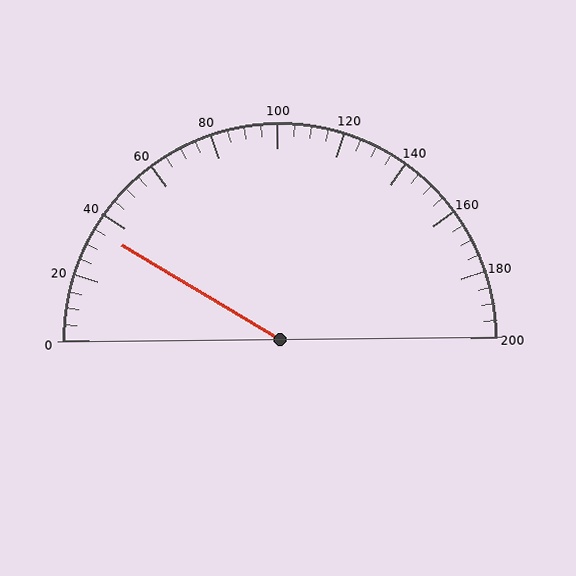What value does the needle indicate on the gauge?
The needle indicates approximately 35.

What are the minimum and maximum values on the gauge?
The gauge ranges from 0 to 200.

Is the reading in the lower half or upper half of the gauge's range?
The reading is in the lower half of the range (0 to 200).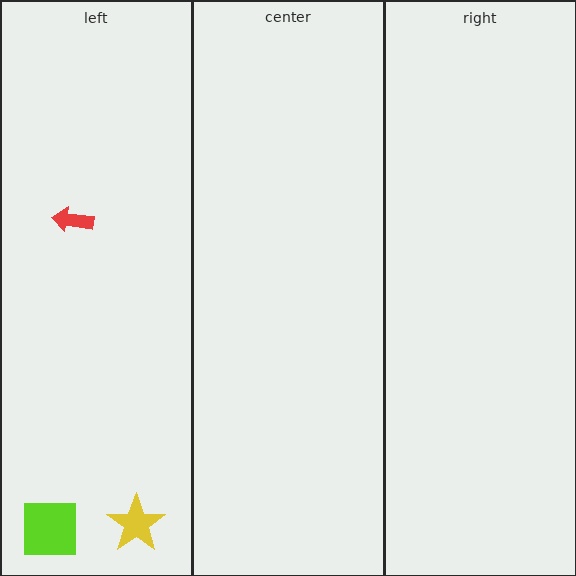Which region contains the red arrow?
The left region.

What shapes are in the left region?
The red arrow, the yellow star, the lime square.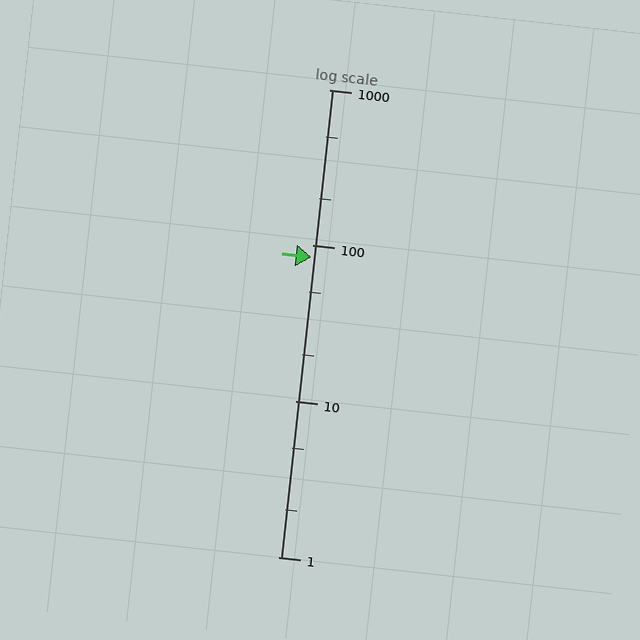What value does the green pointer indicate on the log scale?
The pointer indicates approximately 84.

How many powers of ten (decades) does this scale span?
The scale spans 3 decades, from 1 to 1000.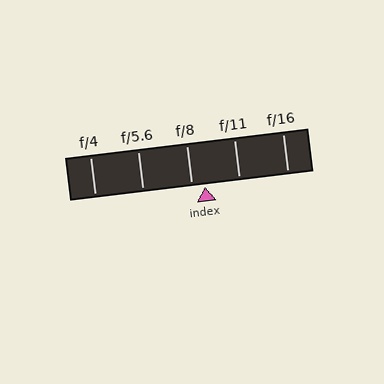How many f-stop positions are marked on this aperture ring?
There are 5 f-stop positions marked.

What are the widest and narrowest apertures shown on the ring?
The widest aperture shown is f/4 and the narrowest is f/16.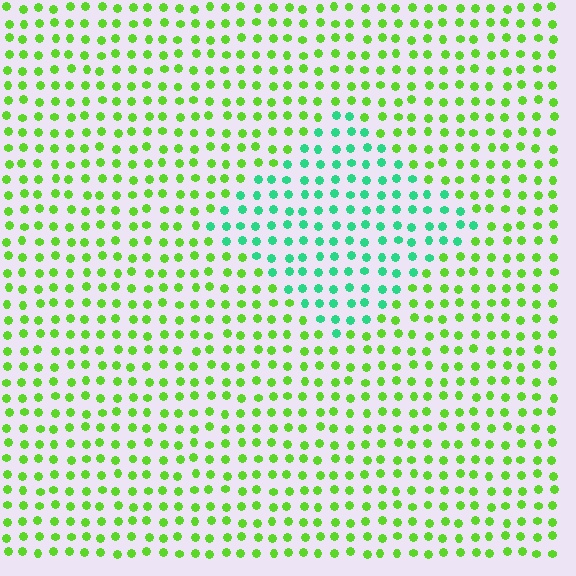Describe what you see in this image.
The image is filled with small lime elements in a uniform arrangement. A diamond-shaped region is visible where the elements are tinted to a slightly different hue, forming a subtle color boundary.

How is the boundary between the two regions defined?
The boundary is defined purely by a slight shift in hue (about 50 degrees). Spacing, size, and orientation are identical on both sides.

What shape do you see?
I see a diamond.